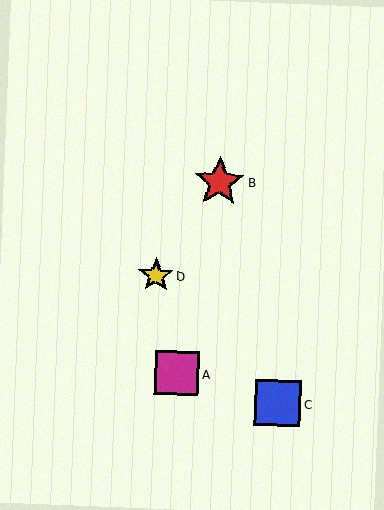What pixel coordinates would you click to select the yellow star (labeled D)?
Click at (156, 275) to select the yellow star D.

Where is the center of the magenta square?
The center of the magenta square is at (177, 373).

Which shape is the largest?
The red star (labeled B) is the largest.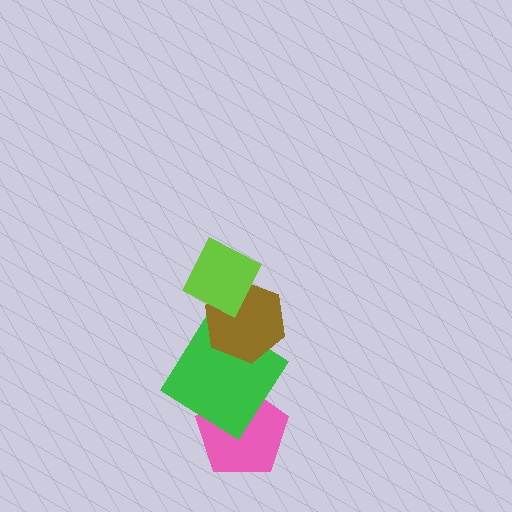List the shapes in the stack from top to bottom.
From top to bottom: the lime diamond, the brown hexagon, the green diamond, the pink pentagon.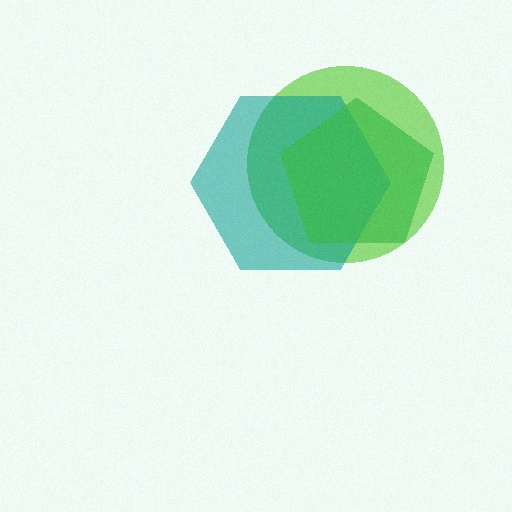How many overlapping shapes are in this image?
There are 3 overlapping shapes in the image.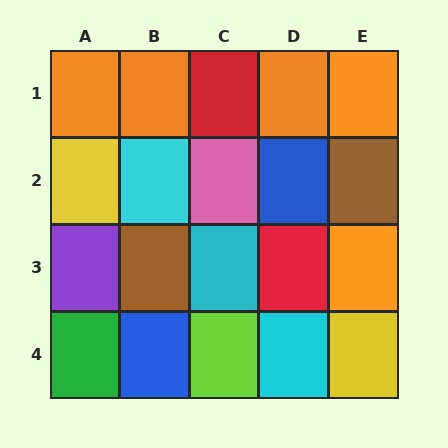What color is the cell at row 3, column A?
Purple.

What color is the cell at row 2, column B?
Cyan.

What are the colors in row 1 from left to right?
Orange, orange, red, orange, orange.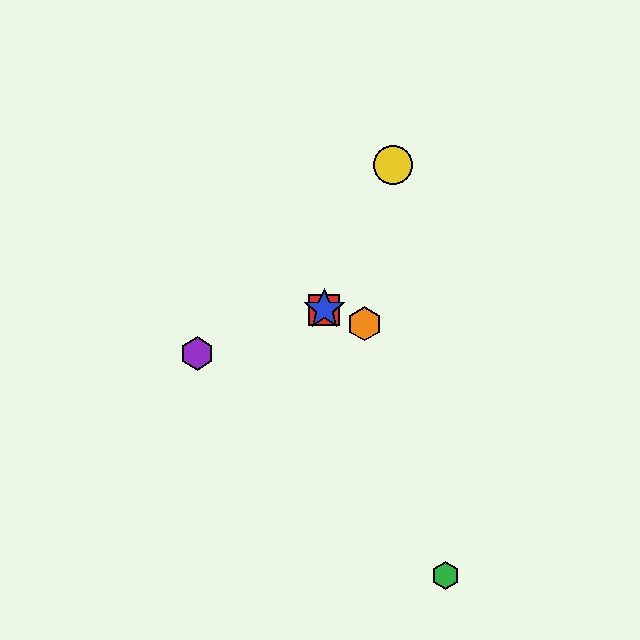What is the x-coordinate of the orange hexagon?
The orange hexagon is at x≈364.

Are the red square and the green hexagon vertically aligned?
No, the red square is at x≈324 and the green hexagon is at x≈446.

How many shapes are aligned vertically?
2 shapes (the red square, the blue star) are aligned vertically.